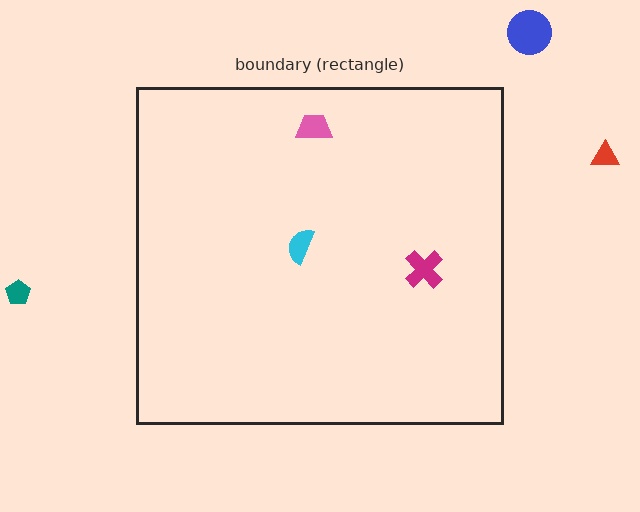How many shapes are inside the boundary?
3 inside, 3 outside.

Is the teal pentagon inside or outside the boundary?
Outside.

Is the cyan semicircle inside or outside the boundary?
Inside.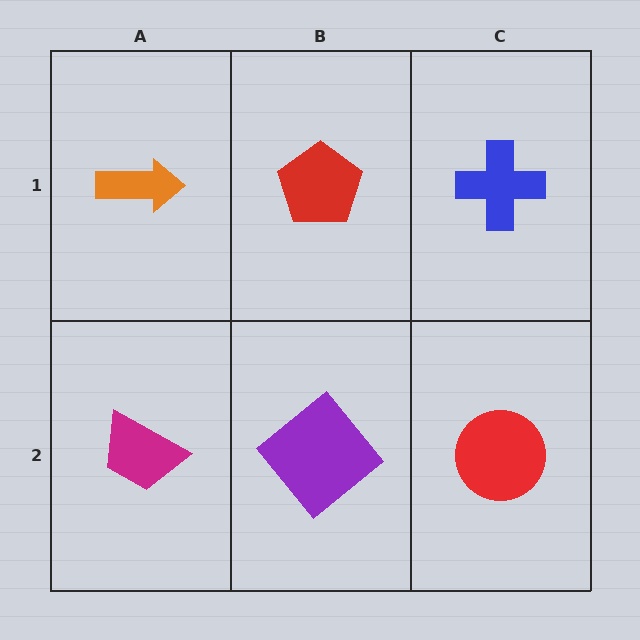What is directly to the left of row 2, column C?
A purple diamond.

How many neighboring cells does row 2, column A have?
2.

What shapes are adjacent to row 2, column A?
An orange arrow (row 1, column A), a purple diamond (row 2, column B).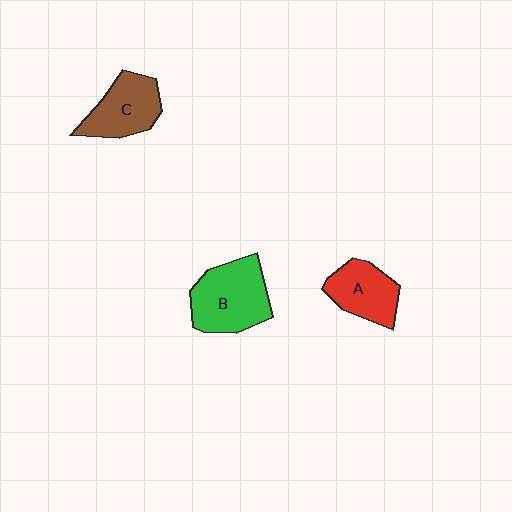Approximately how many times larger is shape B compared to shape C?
Approximately 1.3 times.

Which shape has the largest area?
Shape B (green).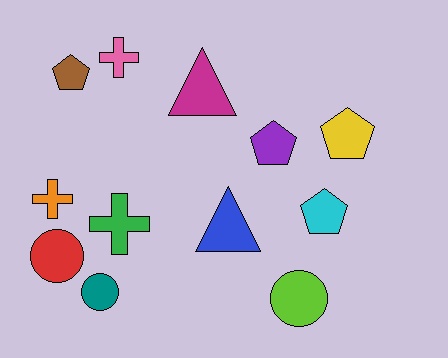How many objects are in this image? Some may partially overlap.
There are 12 objects.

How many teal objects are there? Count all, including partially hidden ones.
There is 1 teal object.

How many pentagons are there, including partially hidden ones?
There are 4 pentagons.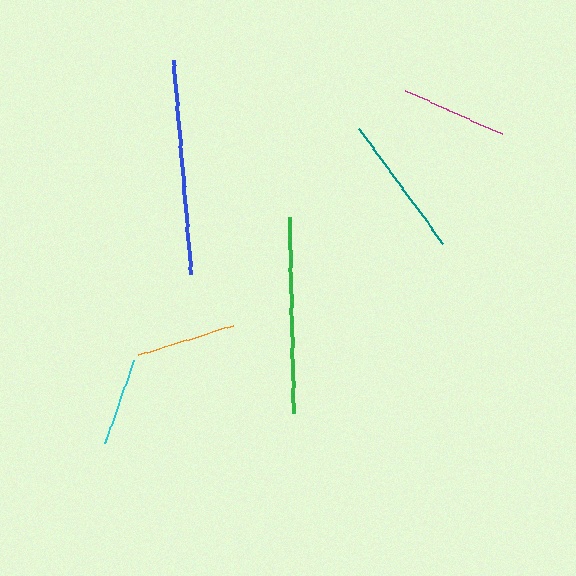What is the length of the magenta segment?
The magenta segment is approximately 106 pixels long.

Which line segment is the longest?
The blue line is the longest at approximately 214 pixels.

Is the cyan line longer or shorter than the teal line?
The teal line is longer than the cyan line.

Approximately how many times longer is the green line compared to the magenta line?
The green line is approximately 1.8 times the length of the magenta line.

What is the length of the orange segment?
The orange segment is approximately 98 pixels long.